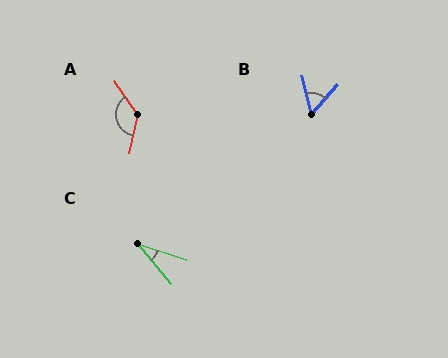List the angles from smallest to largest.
C (33°), B (56°), A (133°).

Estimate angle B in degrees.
Approximately 56 degrees.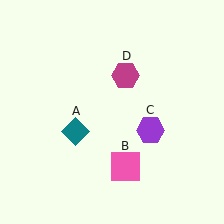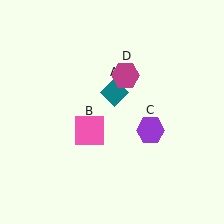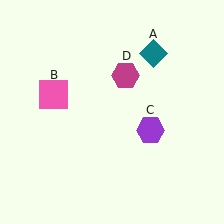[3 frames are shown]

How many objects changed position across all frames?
2 objects changed position: teal diamond (object A), pink square (object B).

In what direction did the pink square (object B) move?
The pink square (object B) moved up and to the left.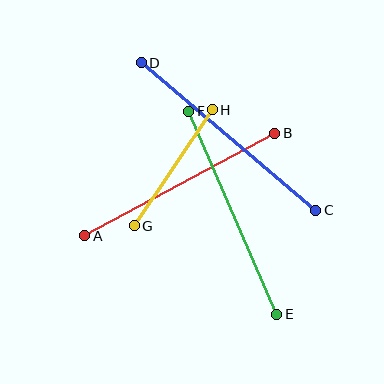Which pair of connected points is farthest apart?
Points C and D are farthest apart.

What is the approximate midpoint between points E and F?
The midpoint is at approximately (233, 213) pixels.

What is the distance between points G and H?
The distance is approximately 140 pixels.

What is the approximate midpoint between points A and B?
The midpoint is at approximately (180, 184) pixels.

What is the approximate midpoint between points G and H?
The midpoint is at approximately (173, 168) pixels.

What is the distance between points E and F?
The distance is approximately 221 pixels.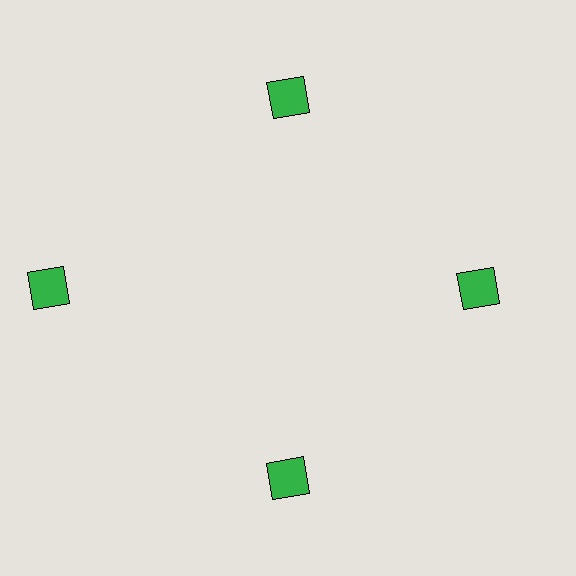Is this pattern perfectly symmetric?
No. The 4 green squares are arranged in a ring, but one element near the 9 o'clock position is pushed outward from the center, breaking the 4-fold rotational symmetry.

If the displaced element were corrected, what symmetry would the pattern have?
It would have 4-fold rotational symmetry — the pattern would map onto itself every 90 degrees.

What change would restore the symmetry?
The symmetry would be restored by moving it inward, back onto the ring so that all 4 squares sit at equal angles and equal distance from the center.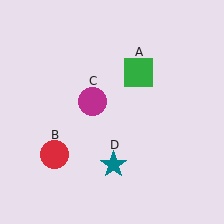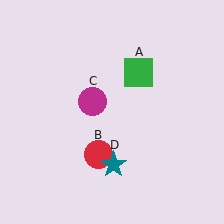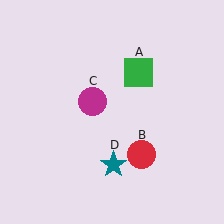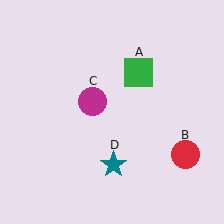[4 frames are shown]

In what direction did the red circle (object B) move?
The red circle (object B) moved right.